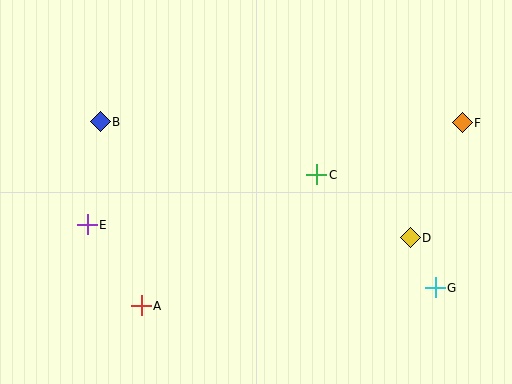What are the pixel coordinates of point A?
Point A is at (141, 306).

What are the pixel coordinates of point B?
Point B is at (100, 122).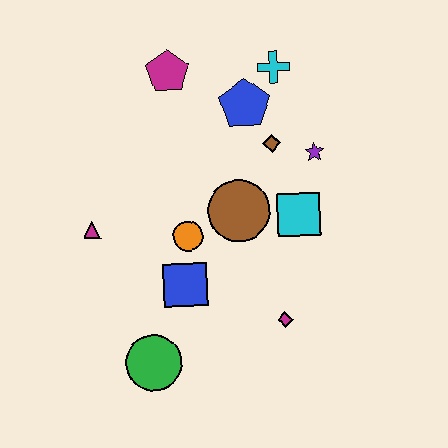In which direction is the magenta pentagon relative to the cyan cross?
The magenta pentagon is to the left of the cyan cross.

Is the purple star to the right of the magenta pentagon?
Yes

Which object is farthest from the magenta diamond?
The magenta pentagon is farthest from the magenta diamond.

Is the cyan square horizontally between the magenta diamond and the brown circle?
No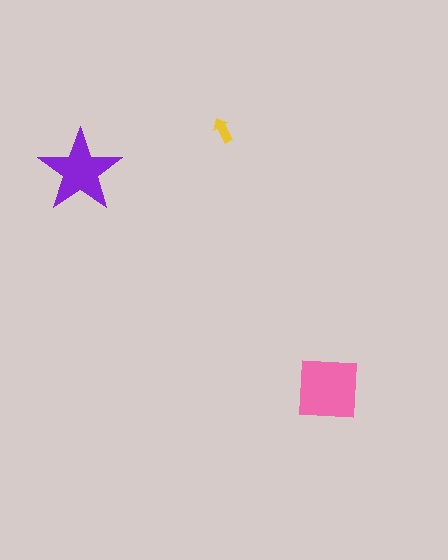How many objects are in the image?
There are 3 objects in the image.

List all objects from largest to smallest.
The pink square, the purple star, the yellow arrow.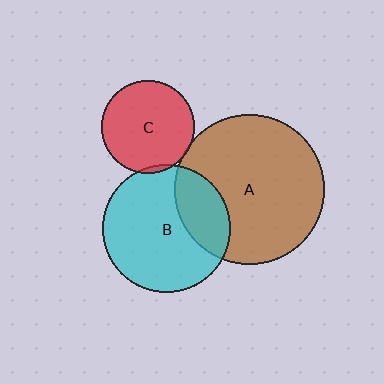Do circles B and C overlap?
Yes.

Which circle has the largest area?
Circle A (brown).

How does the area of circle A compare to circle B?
Approximately 1.4 times.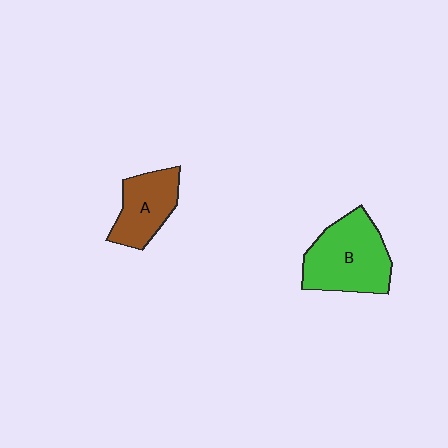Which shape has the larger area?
Shape B (green).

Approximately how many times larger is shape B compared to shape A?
Approximately 1.5 times.